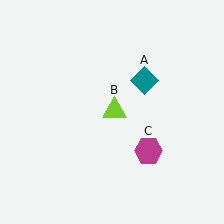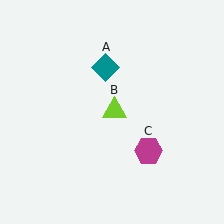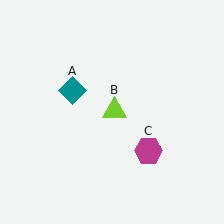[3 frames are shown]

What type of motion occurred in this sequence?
The teal diamond (object A) rotated counterclockwise around the center of the scene.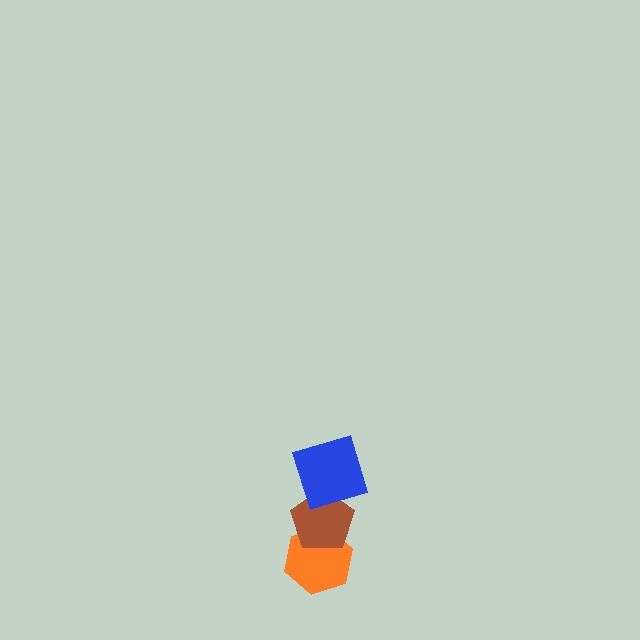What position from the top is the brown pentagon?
The brown pentagon is 2nd from the top.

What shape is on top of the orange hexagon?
The brown pentagon is on top of the orange hexagon.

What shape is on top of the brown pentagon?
The blue square is on top of the brown pentagon.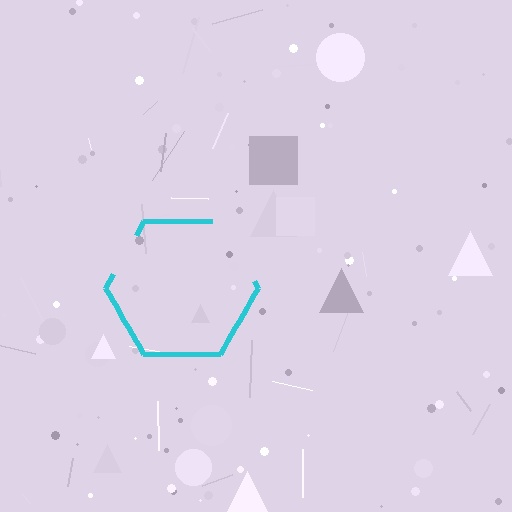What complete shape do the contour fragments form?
The contour fragments form a hexagon.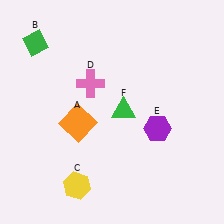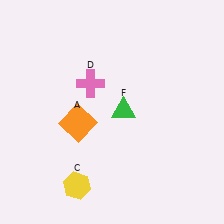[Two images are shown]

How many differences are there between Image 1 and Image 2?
There are 2 differences between the two images.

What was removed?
The green diamond (B), the purple hexagon (E) were removed in Image 2.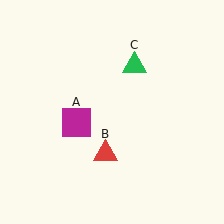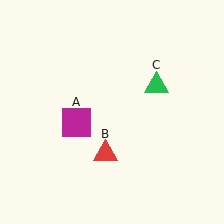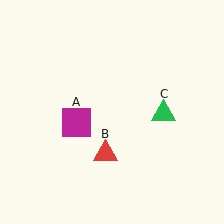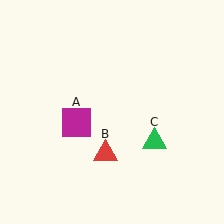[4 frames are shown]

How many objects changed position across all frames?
1 object changed position: green triangle (object C).